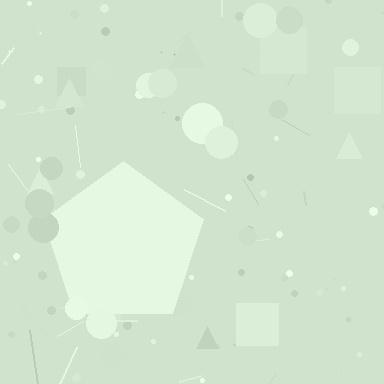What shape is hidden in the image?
A pentagon is hidden in the image.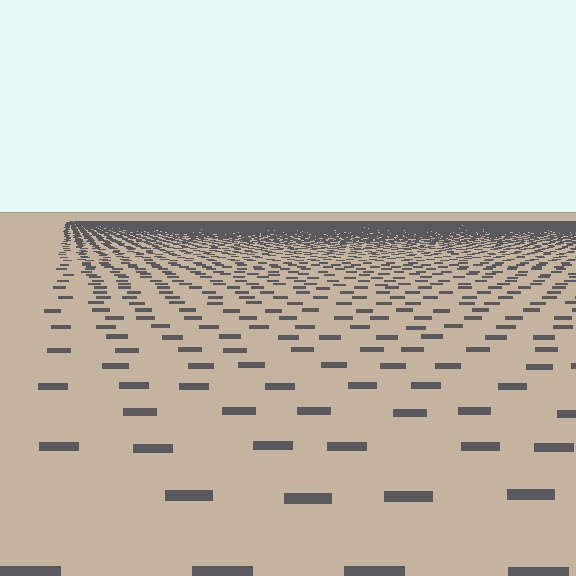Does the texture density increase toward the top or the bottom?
Density increases toward the top.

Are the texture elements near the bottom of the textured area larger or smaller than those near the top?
Larger. Near the bottom, elements are closer to the viewer and appear at a bigger on-screen size.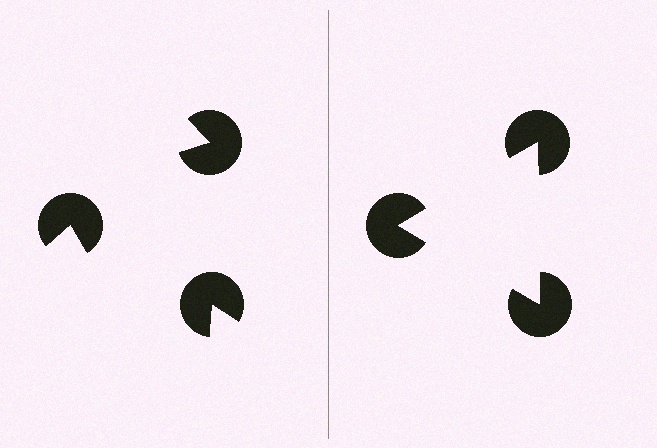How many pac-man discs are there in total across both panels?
6 — 3 on each side.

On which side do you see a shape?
An illusory triangle appears on the right side. On the left side the wedge cuts are rotated, so no coherent shape forms.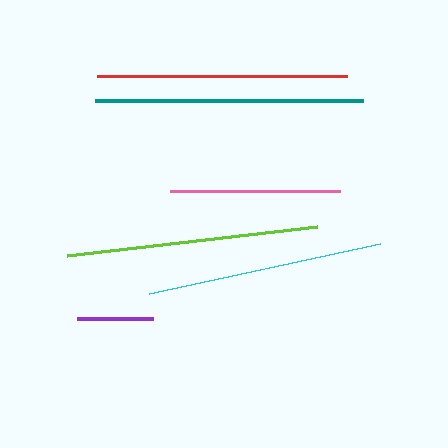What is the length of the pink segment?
The pink segment is approximately 170 pixels long.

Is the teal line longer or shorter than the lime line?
The teal line is longer than the lime line.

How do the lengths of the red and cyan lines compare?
The red and cyan lines are approximately the same length.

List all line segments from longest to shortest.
From longest to shortest: teal, lime, red, cyan, pink, purple.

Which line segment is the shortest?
The purple line is the shortest at approximately 76 pixels.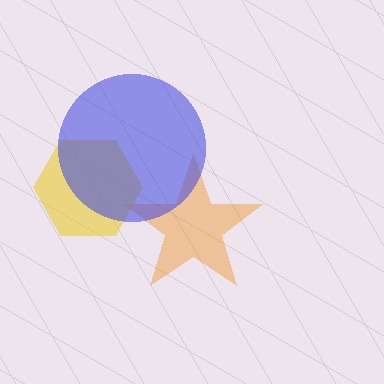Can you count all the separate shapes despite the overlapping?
Yes, there are 3 separate shapes.